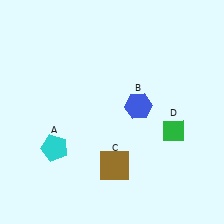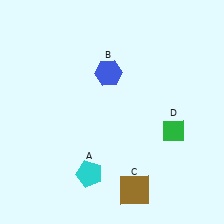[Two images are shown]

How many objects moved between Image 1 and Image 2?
3 objects moved between the two images.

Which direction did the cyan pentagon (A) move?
The cyan pentagon (A) moved right.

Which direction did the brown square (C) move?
The brown square (C) moved down.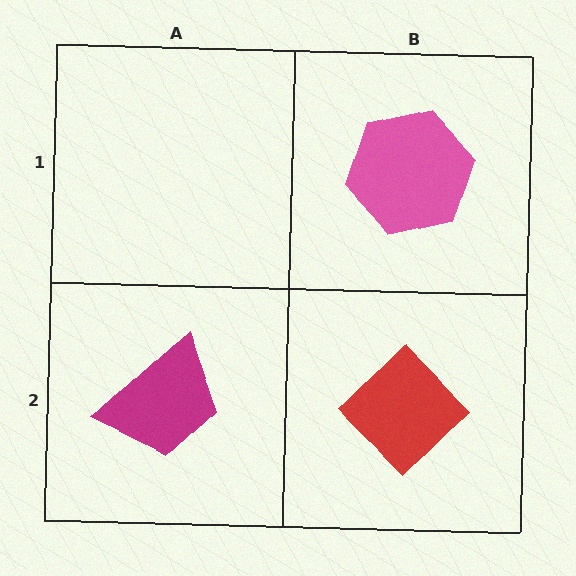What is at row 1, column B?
A pink hexagon.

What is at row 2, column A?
A magenta trapezoid.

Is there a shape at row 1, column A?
No, that cell is empty.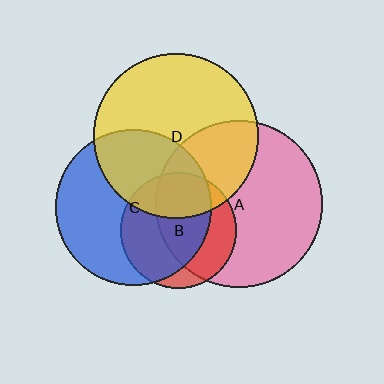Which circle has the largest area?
Circle A (pink).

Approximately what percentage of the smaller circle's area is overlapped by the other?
Approximately 70%.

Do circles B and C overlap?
Yes.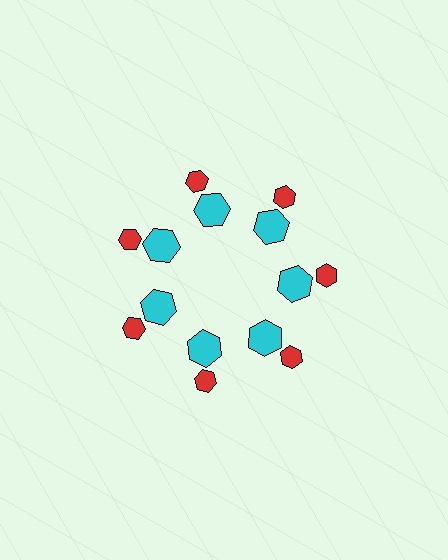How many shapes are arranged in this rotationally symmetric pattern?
There are 14 shapes, arranged in 7 groups of 2.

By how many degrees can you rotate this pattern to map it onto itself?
The pattern maps onto itself every 51 degrees of rotation.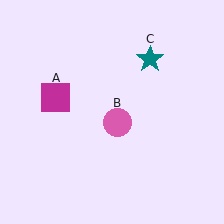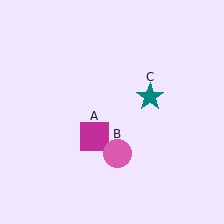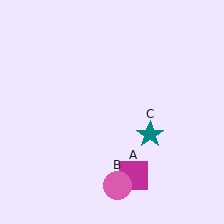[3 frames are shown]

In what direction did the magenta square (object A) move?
The magenta square (object A) moved down and to the right.